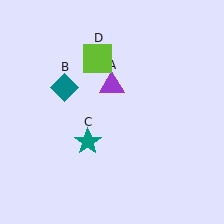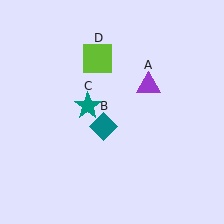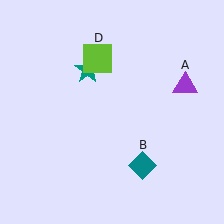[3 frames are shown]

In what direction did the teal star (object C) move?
The teal star (object C) moved up.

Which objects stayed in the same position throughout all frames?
Lime square (object D) remained stationary.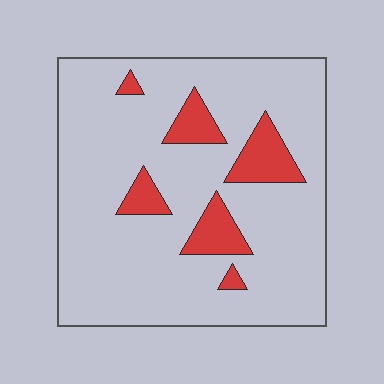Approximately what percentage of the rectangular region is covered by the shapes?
Approximately 15%.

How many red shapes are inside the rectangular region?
6.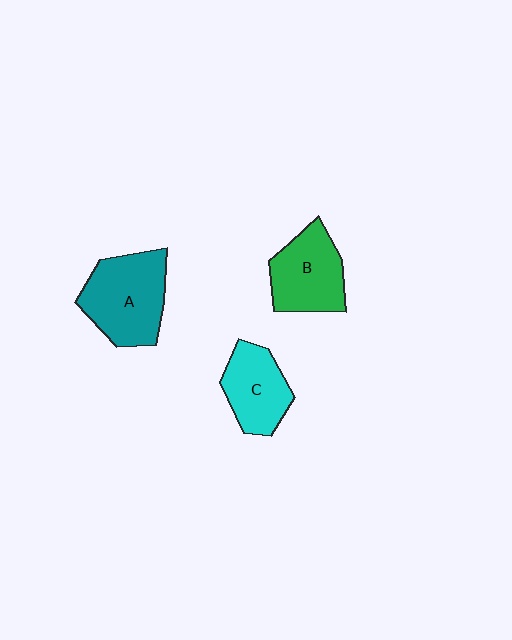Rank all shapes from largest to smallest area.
From largest to smallest: A (teal), B (green), C (cyan).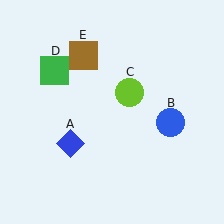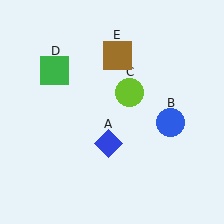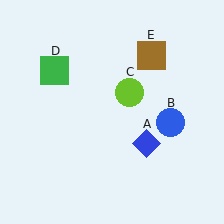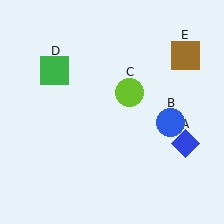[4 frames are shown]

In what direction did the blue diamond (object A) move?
The blue diamond (object A) moved right.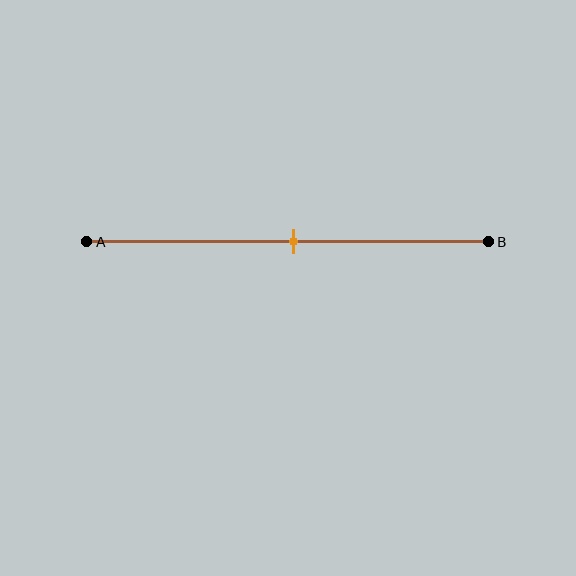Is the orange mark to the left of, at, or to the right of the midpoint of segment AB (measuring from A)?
The orange mark is approximately at the midpoint of segment AB.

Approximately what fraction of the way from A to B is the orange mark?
The orange mark is approximately 50% of the way from A to B.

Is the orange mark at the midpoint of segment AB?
Yes, the mark is approximately at the midpoint.